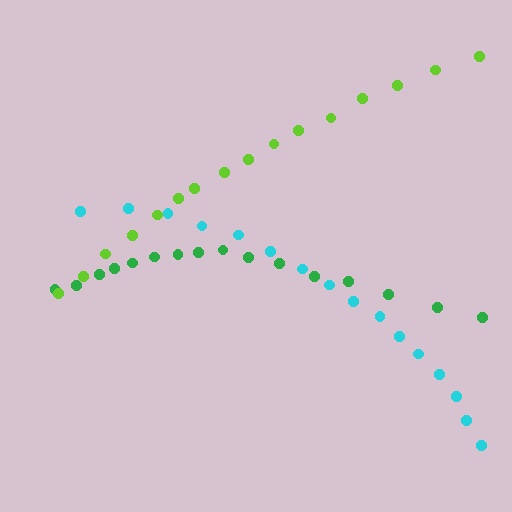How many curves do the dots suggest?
There are 3 distinct paths.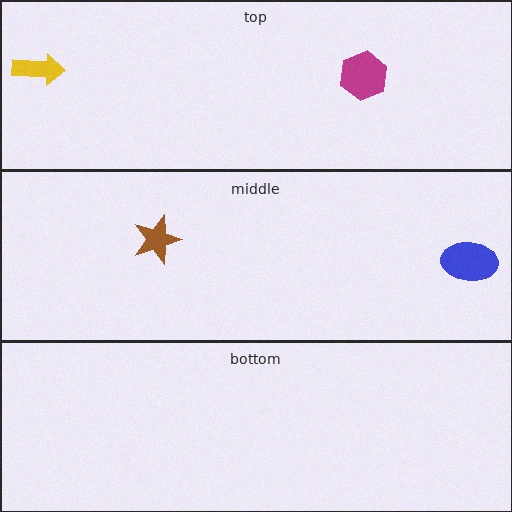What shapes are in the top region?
The magenta hexagon, the yellow arrow.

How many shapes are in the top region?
2.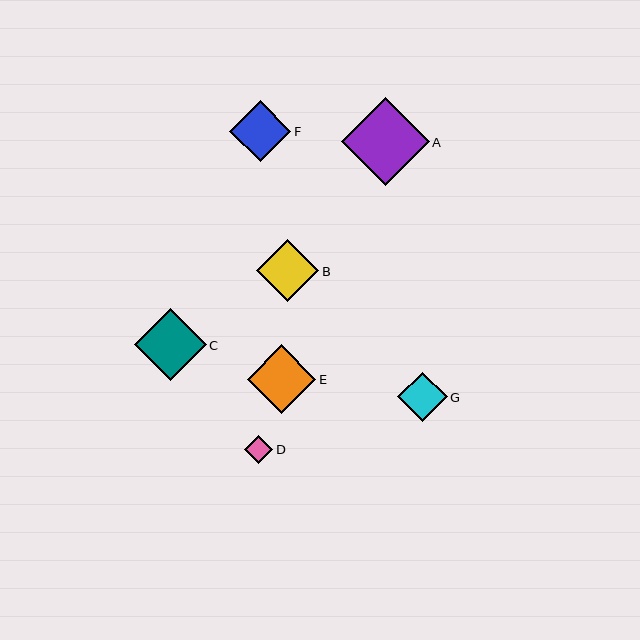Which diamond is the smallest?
Diamond D is the smallest with a size of approximately 28 pixels.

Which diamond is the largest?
Diamond A is the largest with a size of approximately 88 pixels.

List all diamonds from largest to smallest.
From largest to smallest: A, C, E, B, F, G, D.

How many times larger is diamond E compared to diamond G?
Diamond E is approximately 1.4 times the size of diamond G.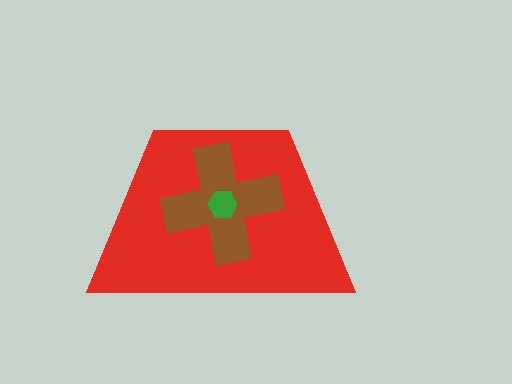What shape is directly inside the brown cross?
The green hexagon.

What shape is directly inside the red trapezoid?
The brown cross.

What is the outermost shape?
The red trapezoid.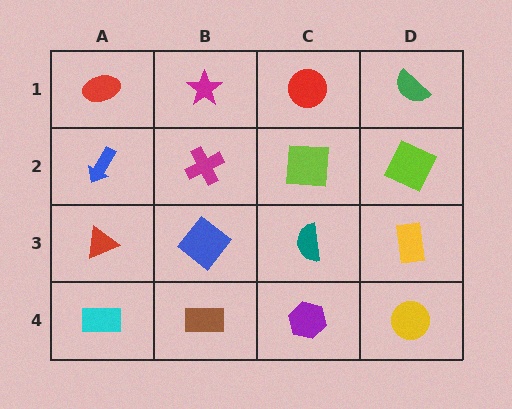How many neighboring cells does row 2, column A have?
3.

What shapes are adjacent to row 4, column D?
A yellow rectangle (row 3, column D), a purple hexagon (row 4, column C).